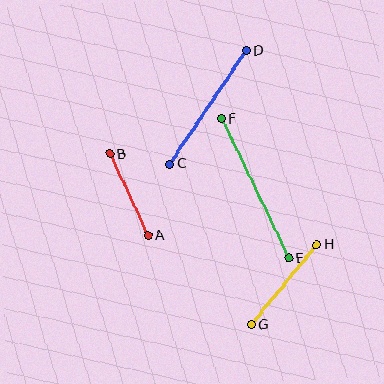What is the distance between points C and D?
The distance is approximately 137 pixels.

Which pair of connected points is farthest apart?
Points E and F are farthest apart.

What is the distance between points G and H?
The distance is approximately 104 pixels.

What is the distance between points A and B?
The distance is approximately 90 pixels.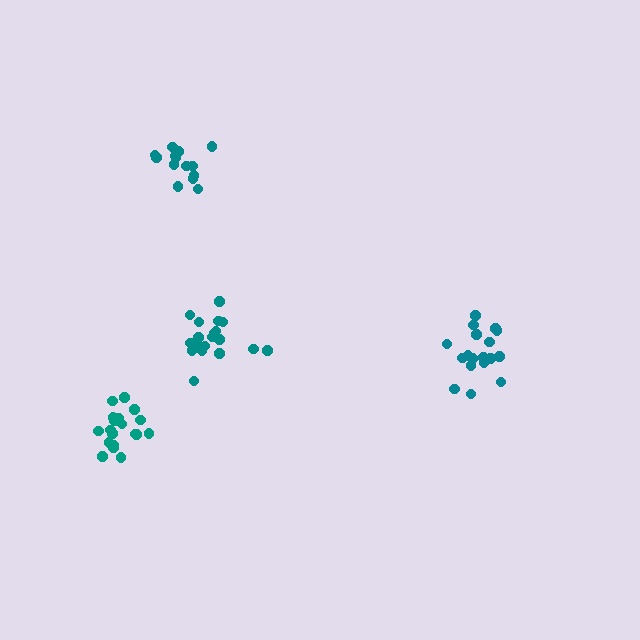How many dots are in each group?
Group 1: 15 dots, Group 2: 19 dots, Group 3: 19 dots, Group 4: 18 dots (71 total).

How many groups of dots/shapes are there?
There are 4 groups.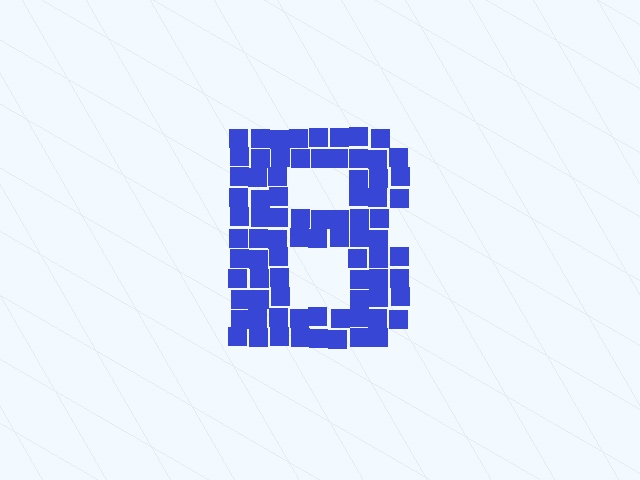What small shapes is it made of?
It is made of small squares.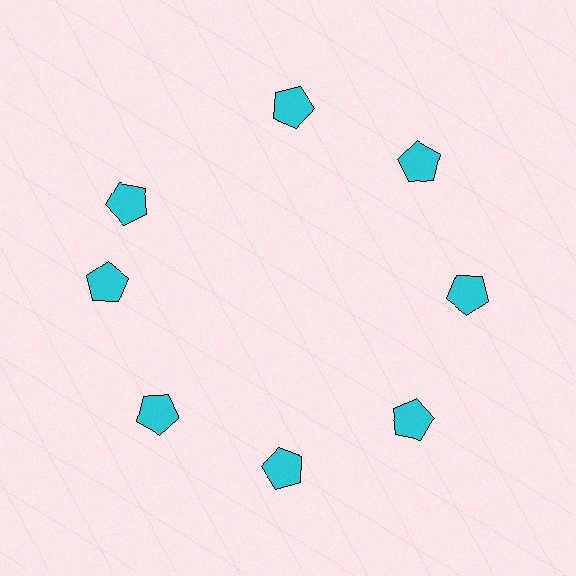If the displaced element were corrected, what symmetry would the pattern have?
It would have 8-fold rotational symmetry — the pattern would map onto itself every 45 degrees.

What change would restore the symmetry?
The symmetry would be restored by rotating it back into even spacing with its neighbors so that all 8 pentagons sit at equal angles and equal distance from the center.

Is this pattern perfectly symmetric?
No. The 8 cyan pentagons are arranged in a ring, but one element near the 10 o'clock position is rotated out of alignment along the ring, breaking the 8-fold rotational symmetry.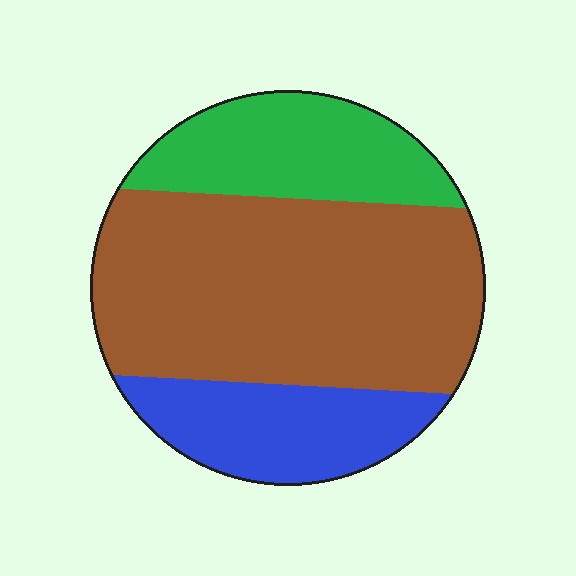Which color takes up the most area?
Brown, at roughly 60%.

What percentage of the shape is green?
Green covers 22% of the shape.